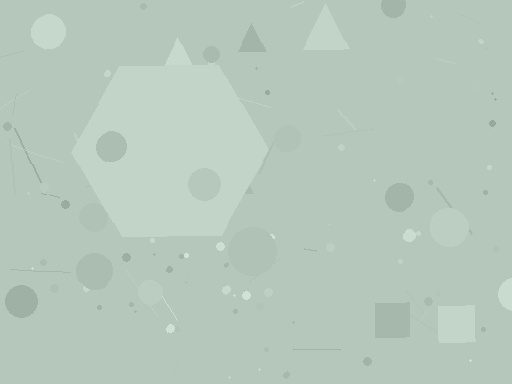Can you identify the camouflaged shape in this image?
The camouflaged shape is a hexagon.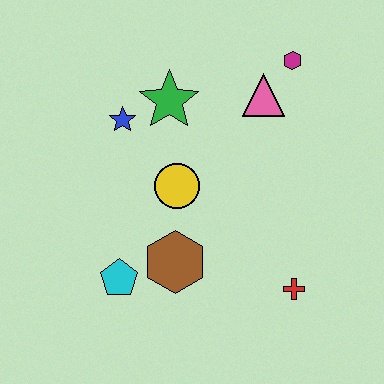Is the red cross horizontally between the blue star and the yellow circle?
No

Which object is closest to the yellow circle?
The brown hexagon is closest to the yellow circle.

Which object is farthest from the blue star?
The red cross is farthest from the blue star.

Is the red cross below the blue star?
Yes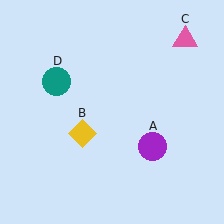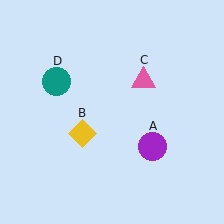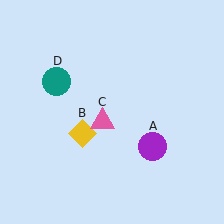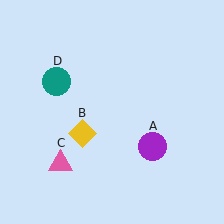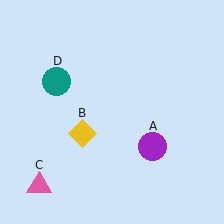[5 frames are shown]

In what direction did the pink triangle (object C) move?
The pink triangle (object C) moved down and to the left.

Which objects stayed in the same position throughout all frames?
Purple circle (object A) and yellow diamond (object B) and teal circle (object D) remained stationary.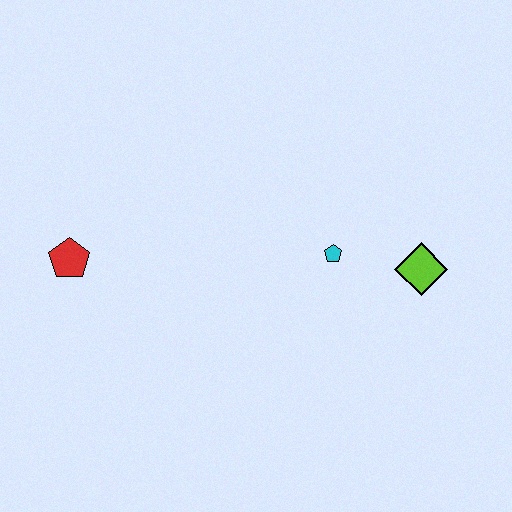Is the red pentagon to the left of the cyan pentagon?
Yes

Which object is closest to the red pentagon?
The cyan pentagon is closest to the red pentagon.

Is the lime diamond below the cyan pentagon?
Yes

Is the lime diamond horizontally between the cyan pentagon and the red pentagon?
No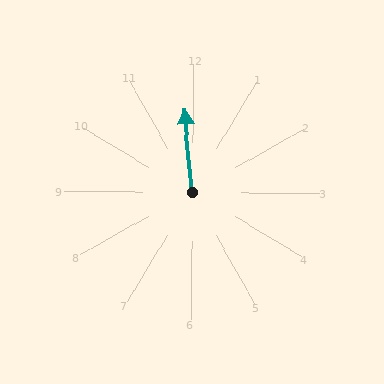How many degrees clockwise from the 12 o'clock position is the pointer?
Approximately 354 degrees.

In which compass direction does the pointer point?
North.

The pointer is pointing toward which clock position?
Roughly 12 o'clock.